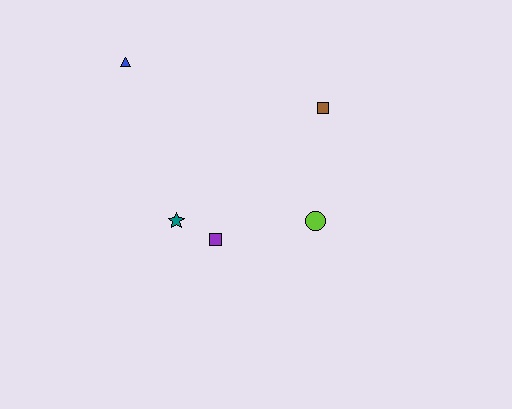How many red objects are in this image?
There are no red objects.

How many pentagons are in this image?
There are no pentagons.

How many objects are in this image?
There are 5 objects.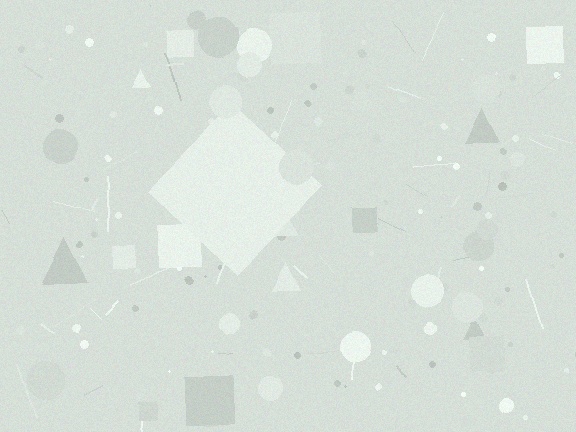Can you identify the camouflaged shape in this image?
The camouflaged shape is a diamond.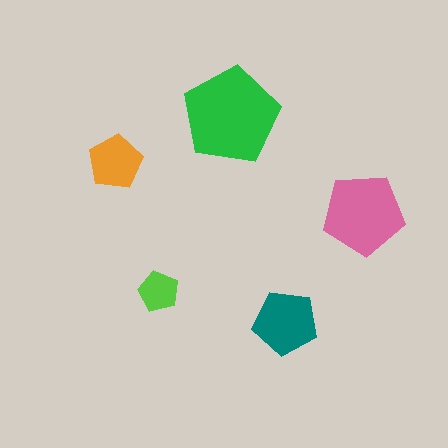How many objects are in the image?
There are 5 objects in the image.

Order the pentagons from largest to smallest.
the green one, the pink one, the teal one, the orange one, the lime one.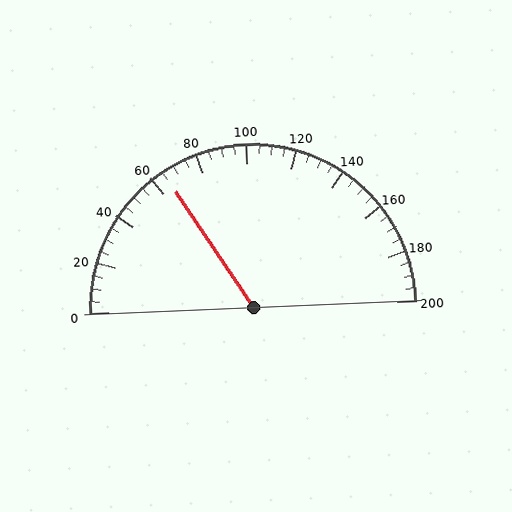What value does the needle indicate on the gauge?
The needle indicates approximately 65.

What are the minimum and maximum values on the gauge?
The gauge ranges from 0 to 200.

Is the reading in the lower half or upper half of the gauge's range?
The reading is in the lower half of the range (0 to 200).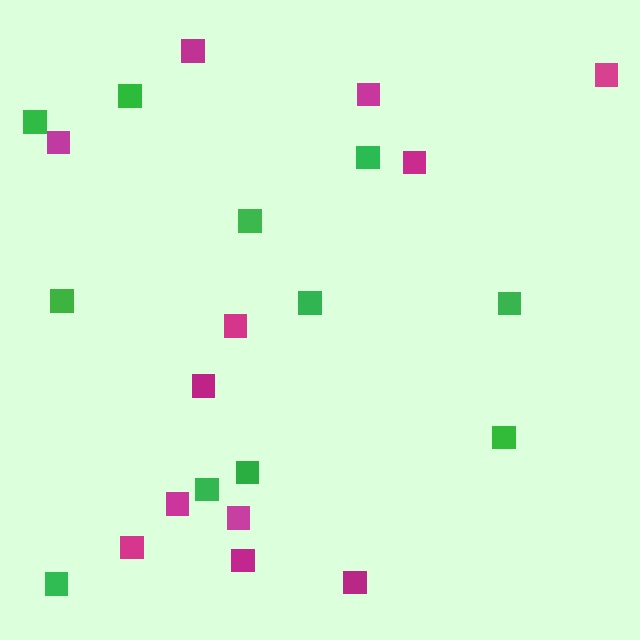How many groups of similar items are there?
There are 2 groups: one group of magenta squares (12) and one group of green squares (11).